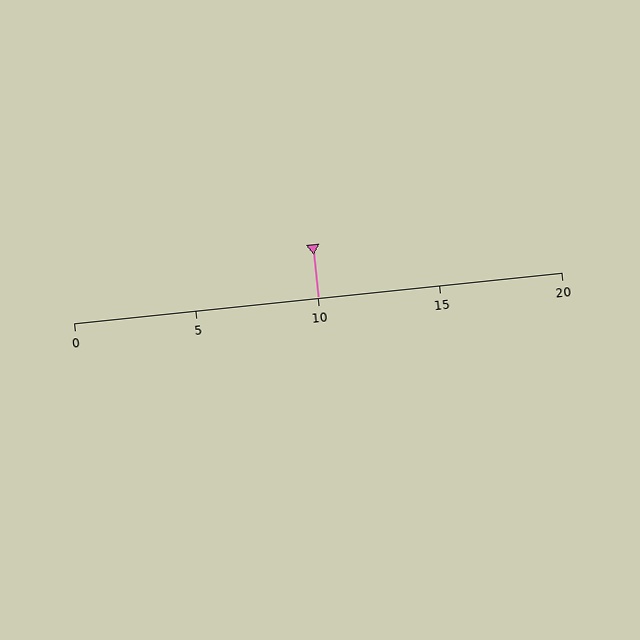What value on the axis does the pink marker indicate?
The marker indicates approximately 10.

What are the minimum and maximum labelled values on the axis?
The axis runs from 0 to 20.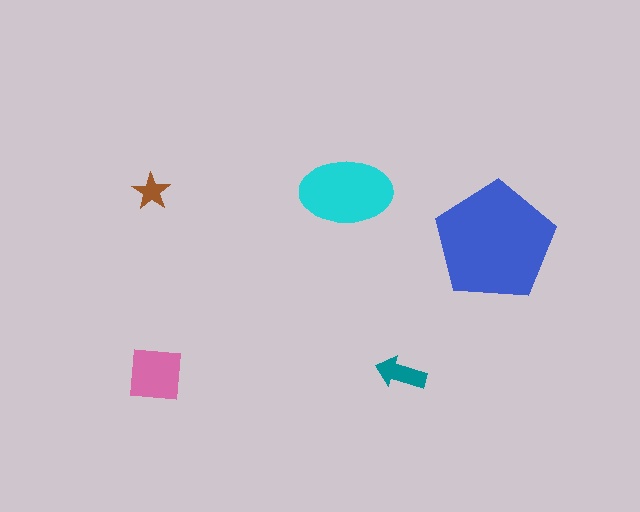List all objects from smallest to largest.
The brown star, the teal arrow, the pink square, the cyan ellipse, the blue pentagon.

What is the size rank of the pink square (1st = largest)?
3rd.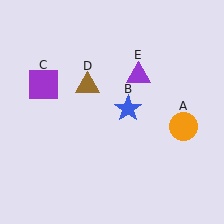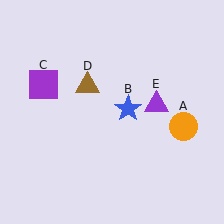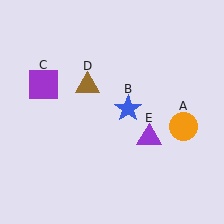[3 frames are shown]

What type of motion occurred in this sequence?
The purple triangle (object E) rotated clockwise around the center of the scene.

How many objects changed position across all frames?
1 object changed position: purple triangle (object E).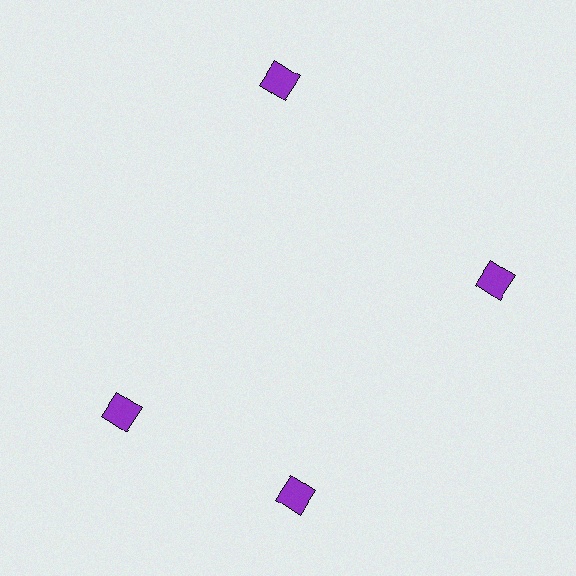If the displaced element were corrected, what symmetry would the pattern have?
It would have 4-fold rotational symmetry — the pattern would map onto itself every 90 degrees.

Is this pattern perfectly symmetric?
No. The 4 purple diamonds are arranged in a ring, but one element near the 9 o'clock position is rotated out of alignment along the ring, breaking the 4-fold rotational symmetry.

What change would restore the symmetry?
The symmetry would be restored by rotating it back into even spacing with its neighbors so that all 4 diamonds sit at equal angles and equal distance from the center.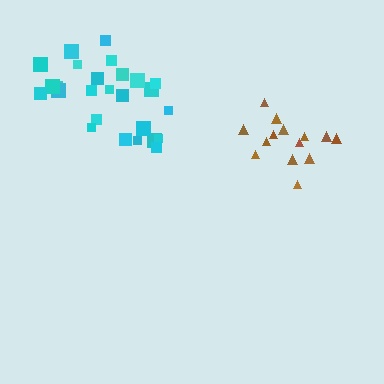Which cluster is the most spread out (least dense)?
Cyan.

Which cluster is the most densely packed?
Brown.